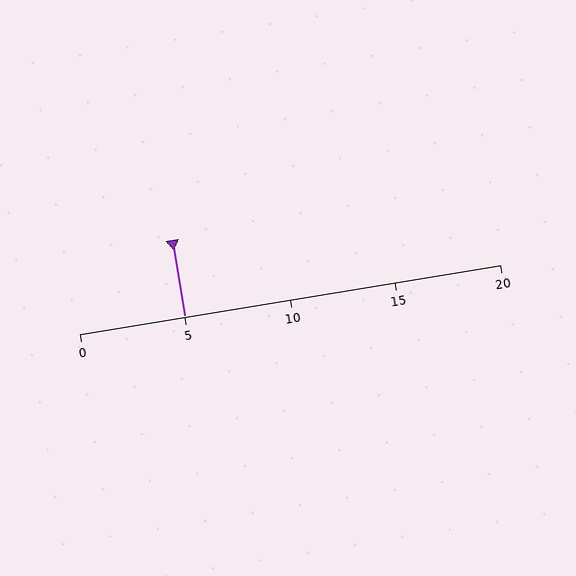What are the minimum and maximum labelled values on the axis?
The axis runs from 0 to 20.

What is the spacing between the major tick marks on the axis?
The major ticks are spaced 5 apart.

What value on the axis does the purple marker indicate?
The marker indicates approximately 5.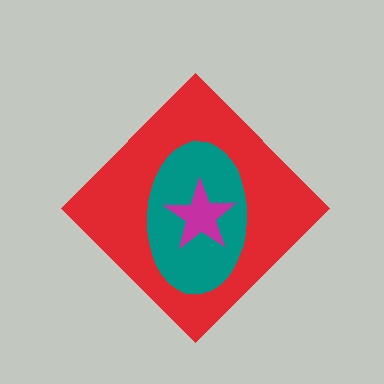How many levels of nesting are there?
3.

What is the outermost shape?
The red diamond.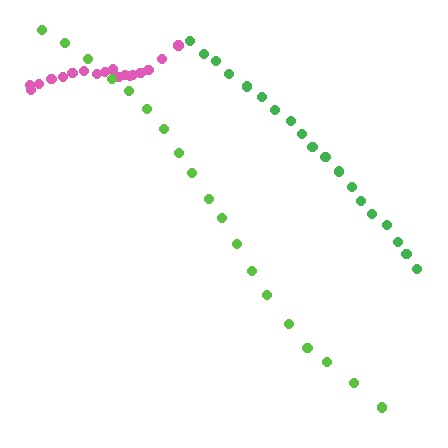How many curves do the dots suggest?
There are 3 distinct paths.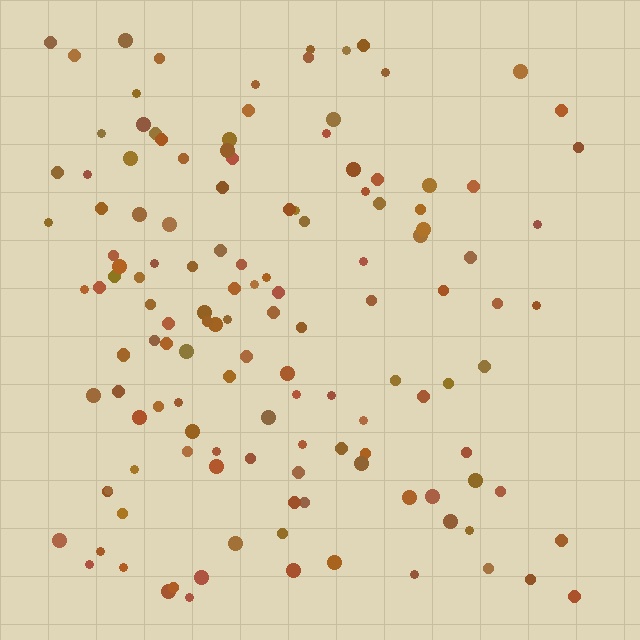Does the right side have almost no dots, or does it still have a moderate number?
Still a moderate number, just noticeably fewer than the left.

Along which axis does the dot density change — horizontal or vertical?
Horizontal.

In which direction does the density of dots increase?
From right to left, with the left side densest.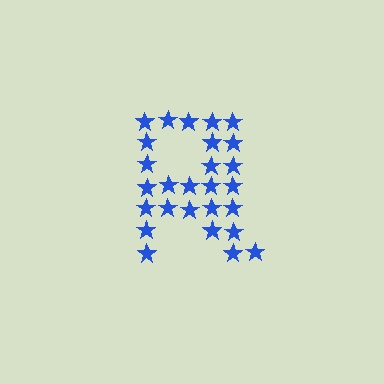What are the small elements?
The small elements are stars.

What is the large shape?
The large shape is the letter R.